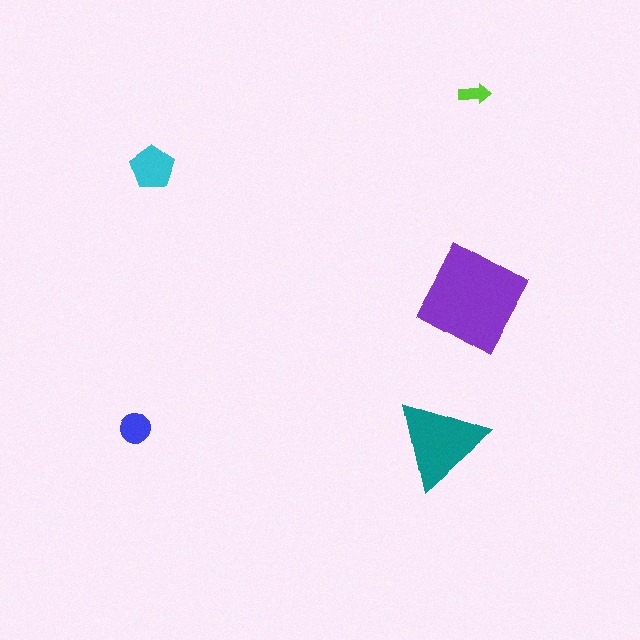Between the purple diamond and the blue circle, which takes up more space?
The purple diamond.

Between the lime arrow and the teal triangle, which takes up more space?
The teal triangle.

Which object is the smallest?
The lime arrow.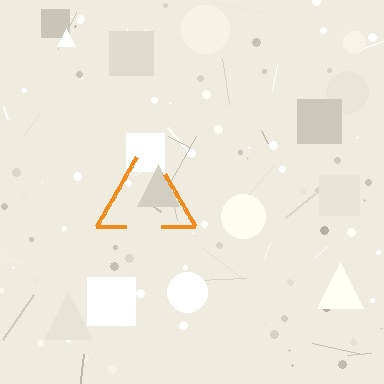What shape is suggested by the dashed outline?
The dashed outline suggests a triangle.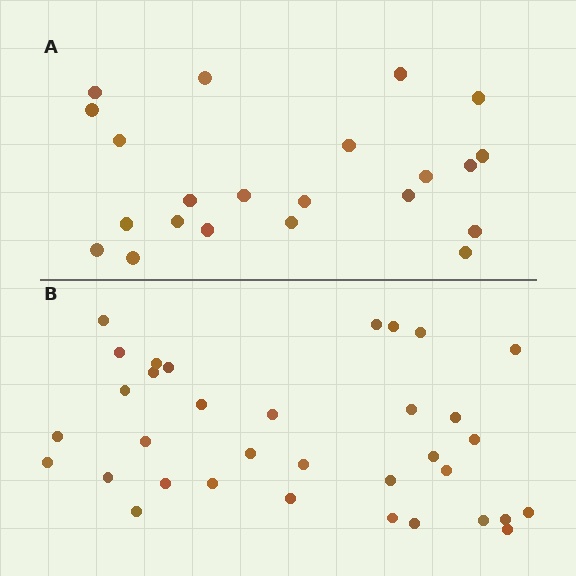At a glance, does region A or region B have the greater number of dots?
Region B (the bottom region) has more dots.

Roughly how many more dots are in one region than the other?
Region B has roughly 12 or so more dots than region A.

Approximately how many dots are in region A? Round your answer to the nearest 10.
About 20 dots. (The exact count is 22, which rounds to 20.)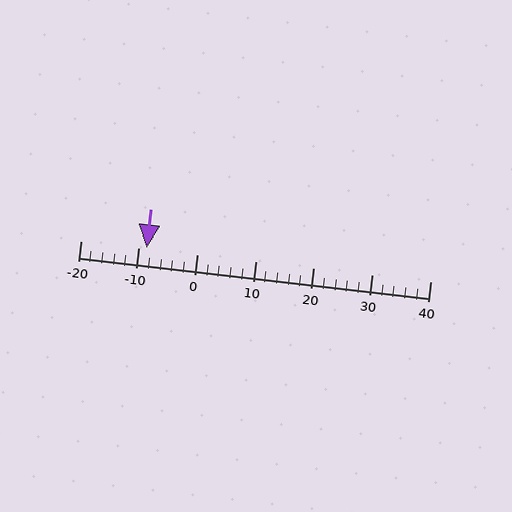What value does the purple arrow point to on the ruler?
The purple arrow points to approximately -9.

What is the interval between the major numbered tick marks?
The major tick marks are spaced 10 units apart.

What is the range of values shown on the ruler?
The ruler shows values from -20 to 40.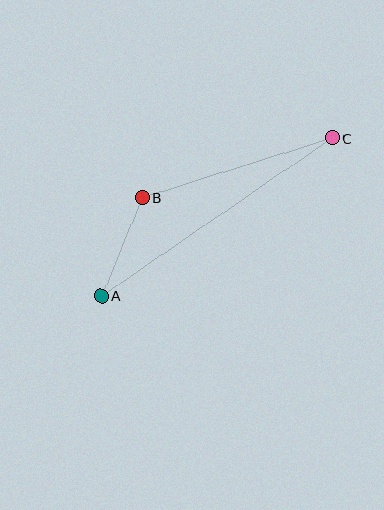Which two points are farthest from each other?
Points A and C are farthest from each other.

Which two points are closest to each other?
Points A and B are closest to each other.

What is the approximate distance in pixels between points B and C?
The distance between B and C is approximately 200 pixels.